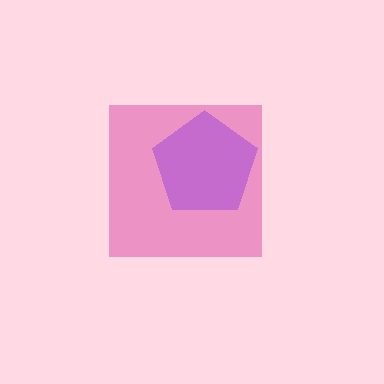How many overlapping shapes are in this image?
There are 2 overlapping shapes in the image.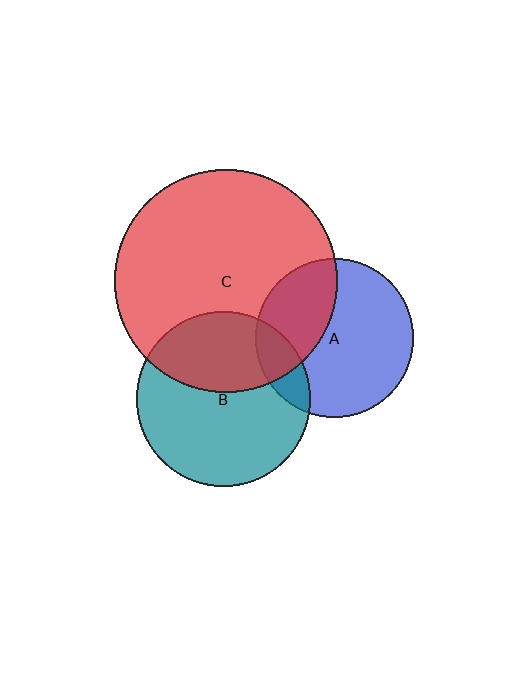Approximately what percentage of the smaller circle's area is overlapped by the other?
Approximately 35%.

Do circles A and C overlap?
Yes.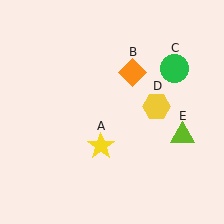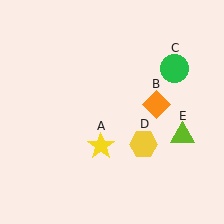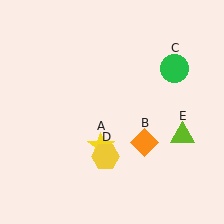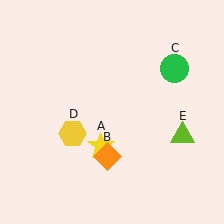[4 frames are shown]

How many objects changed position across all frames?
2 objects changed position: orange diamond (object B), yellow hexagon (object D).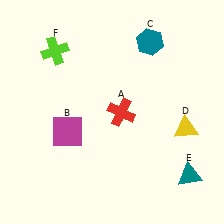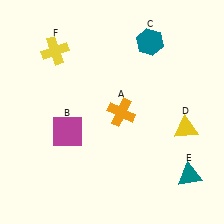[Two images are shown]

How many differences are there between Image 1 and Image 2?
There are 2 differences between the two images.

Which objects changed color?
A changed from red to orange. F changed from lime to yellow.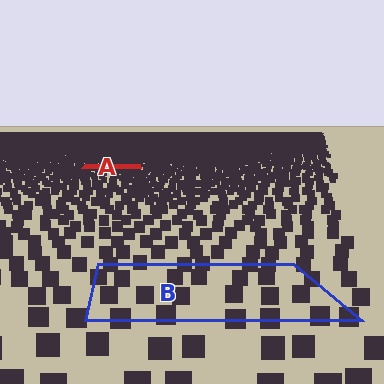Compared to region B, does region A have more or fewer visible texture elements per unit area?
Region A has more texture elements per unit area — they are packed more densely because it is farther away.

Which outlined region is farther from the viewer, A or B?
Region A is farther from the viewer — the texture elements inside it appear smaller and more densely packed.